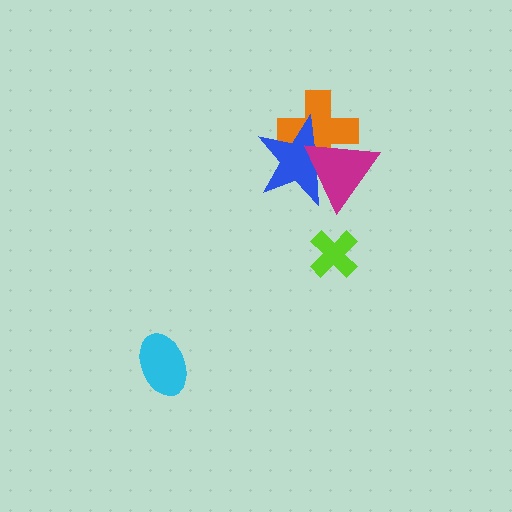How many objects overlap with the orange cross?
2 objects overlap with the orange cross.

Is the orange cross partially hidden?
Yes, it is partially covered by another shape.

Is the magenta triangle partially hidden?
No, no other shape covers it.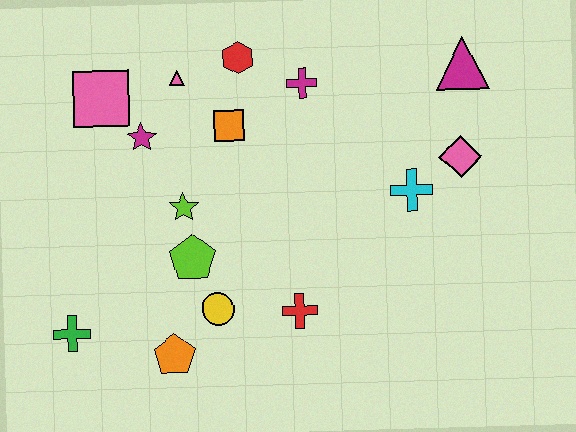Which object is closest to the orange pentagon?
The yellow circle is closest to the orange pentagon.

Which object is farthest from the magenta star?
The magenta triangle is farthest from the magenta star.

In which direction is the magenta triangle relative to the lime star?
The magenta triangle is to the right of the lime star.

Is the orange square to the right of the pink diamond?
No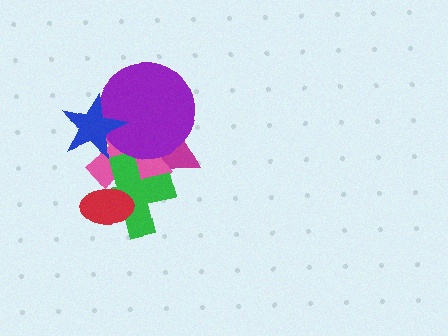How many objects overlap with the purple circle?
3 objects overlap with the purple circle.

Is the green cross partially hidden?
Yes, it is partially covered by another shape.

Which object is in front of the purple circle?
The blue star is in front of the purple circle.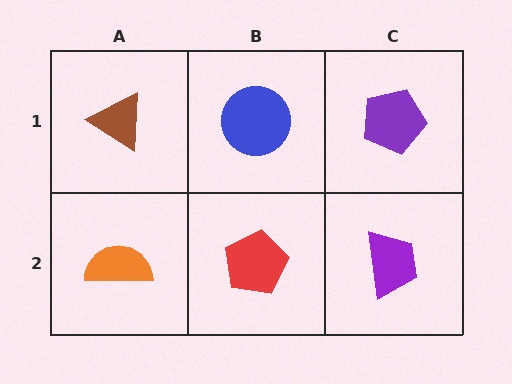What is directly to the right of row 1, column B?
A purple pentagon.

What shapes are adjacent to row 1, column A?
An orange semicircle (row 2, column A), a blue circle (row 1, column B).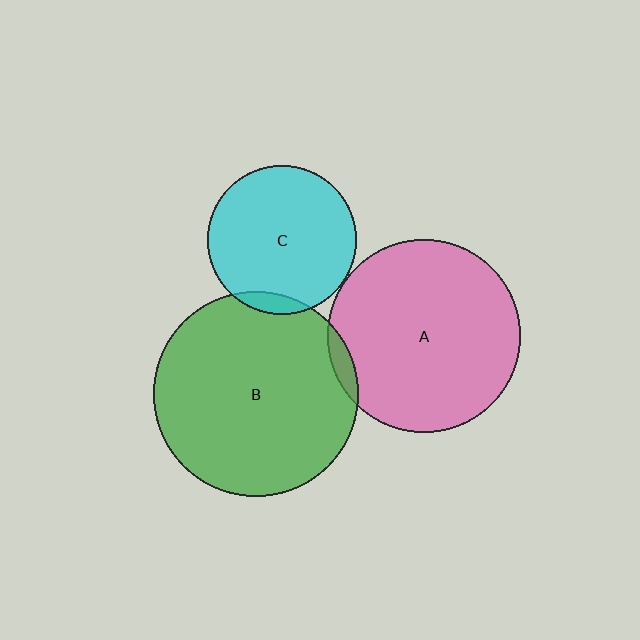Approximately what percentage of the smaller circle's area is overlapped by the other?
Approximately 5%.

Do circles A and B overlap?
Yes.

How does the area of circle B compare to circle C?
Approximately 1.9 times.